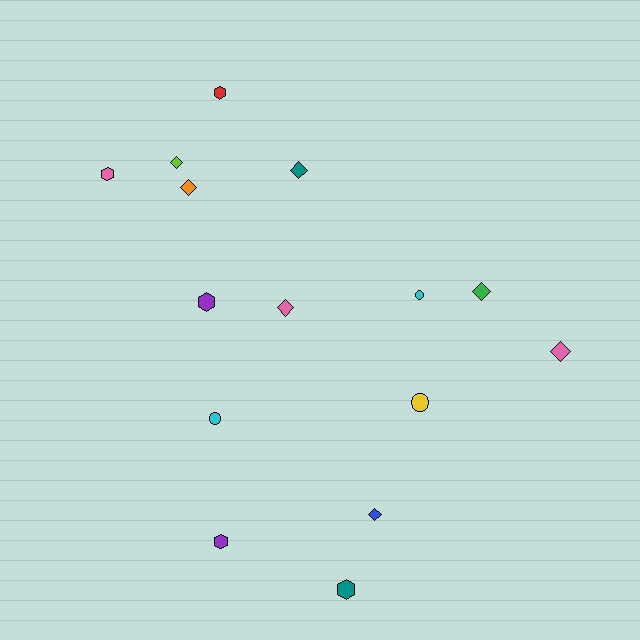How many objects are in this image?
There are 15 objects.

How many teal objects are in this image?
There are 2 teal objects.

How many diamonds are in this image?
There are 7 diamonds.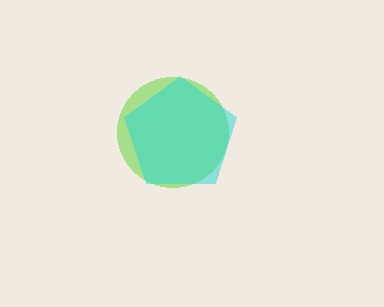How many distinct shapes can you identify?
There are 2 distinct shapes: a lime circle, a cyan pentagon.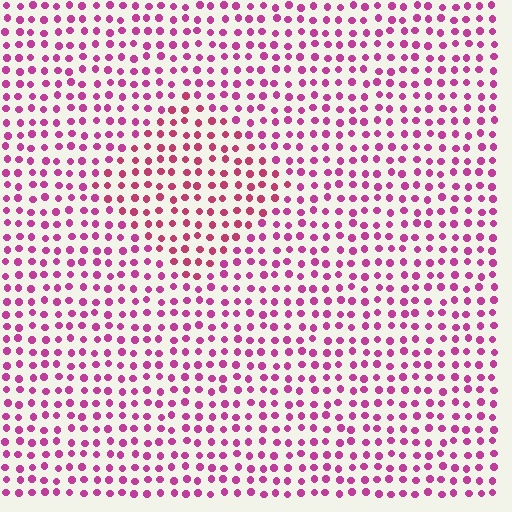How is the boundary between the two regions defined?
The boundary is defined purely by a slight shift in hue (about 21 degrees). Spacing, size, and orientation are identical on both sides.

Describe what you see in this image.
The image is filled with small magenta elements in a uniform arrangement. A diamond-shaped region is visible where the elements are tinted to a slightly different hue, forming a subtle color boundary.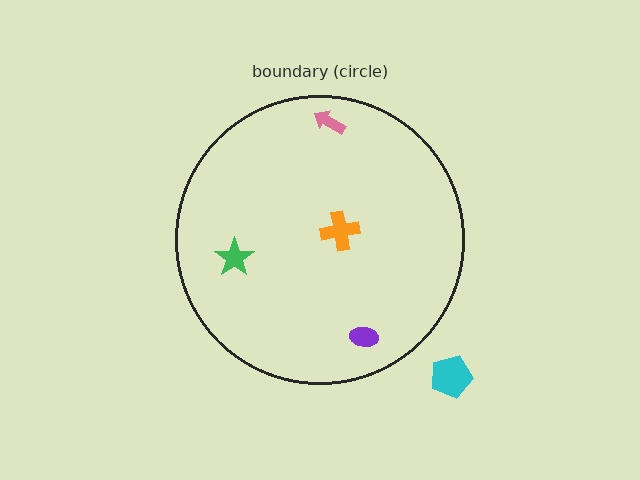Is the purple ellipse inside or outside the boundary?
Inside.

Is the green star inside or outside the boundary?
Inside.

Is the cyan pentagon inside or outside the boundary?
Outside.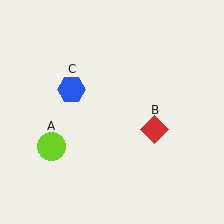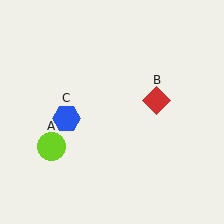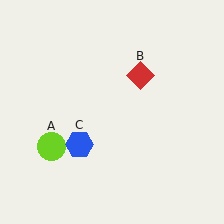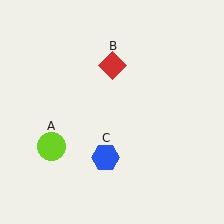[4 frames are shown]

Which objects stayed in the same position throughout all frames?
Lime circle (object A) remained stationary.